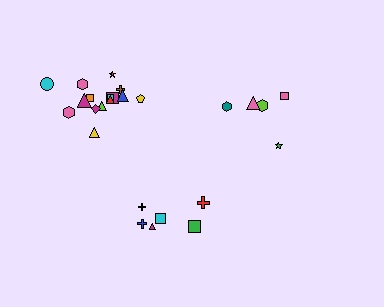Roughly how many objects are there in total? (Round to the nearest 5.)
Roughly 25 objects in total.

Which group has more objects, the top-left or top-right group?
The top-left group.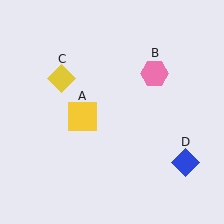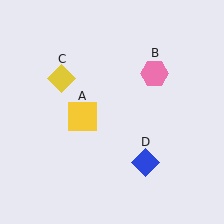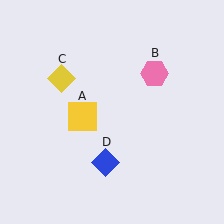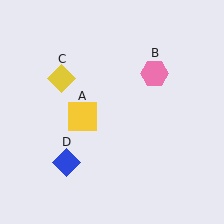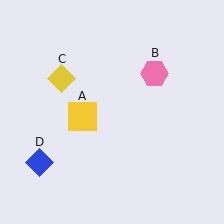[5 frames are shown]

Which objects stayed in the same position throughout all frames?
Yellow square (object A) and pink hexagon (object B) and yellow diamond (object C) remained stationary.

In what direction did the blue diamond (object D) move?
The blue diamond (object D) moved left.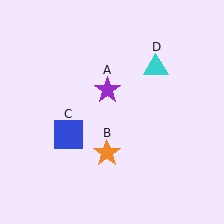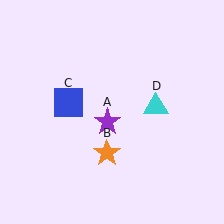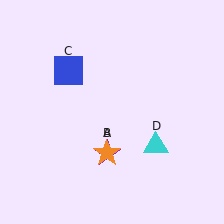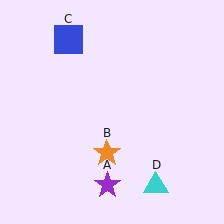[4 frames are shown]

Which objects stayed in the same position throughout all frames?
Orange star (object B) remained stationary.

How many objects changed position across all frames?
3 objects changed position: purple star (object A), blue square (object C), cyan triangle (object D).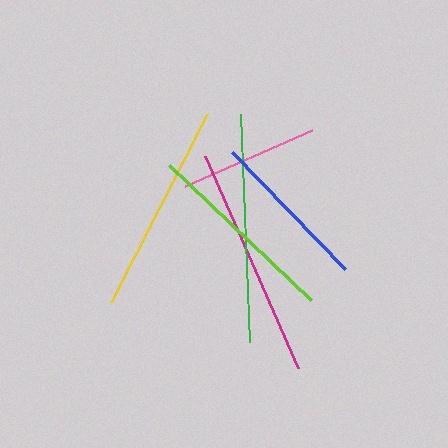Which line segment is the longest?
The magenta line is the longest at approximately 231 pixels.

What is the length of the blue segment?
The blue segment is approximately 163 pixels long.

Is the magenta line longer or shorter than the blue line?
The magenta line is longer than the blue line.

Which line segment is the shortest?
The pink line is the shortest at approximately 139 pixels.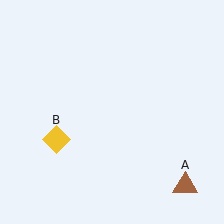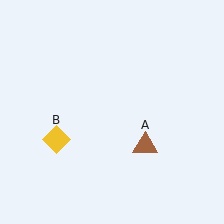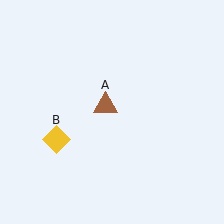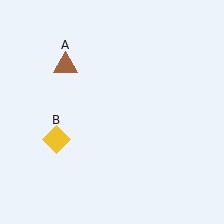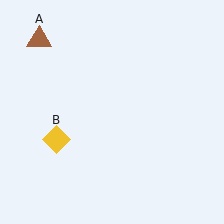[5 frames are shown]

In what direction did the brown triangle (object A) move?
The brown triangle (object A) moved up and to the left.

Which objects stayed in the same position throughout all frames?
Yellow diamond (object B) remained stationary.